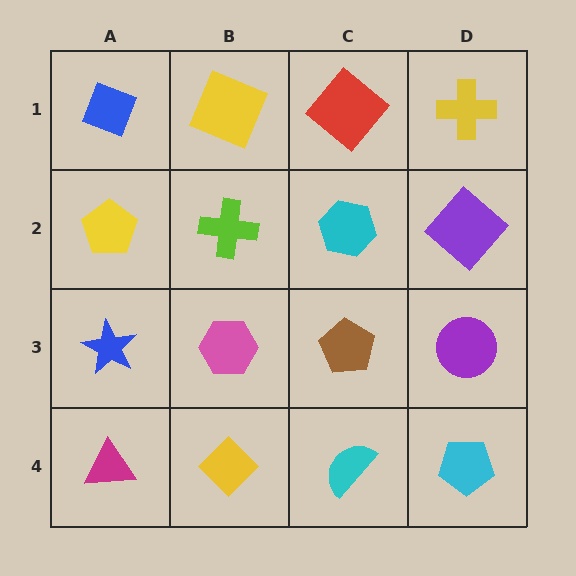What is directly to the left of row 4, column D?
A cyan semicircle.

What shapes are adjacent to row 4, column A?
A blue star (row 3, column A), a yellow diamond (row 4, column B).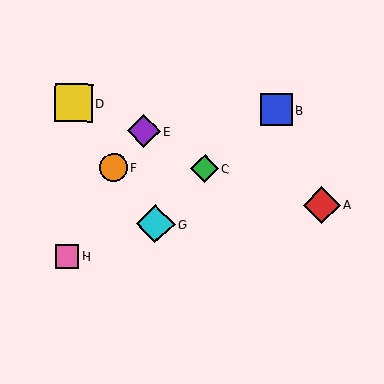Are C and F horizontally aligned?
Yes, both are at y≈169.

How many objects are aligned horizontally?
2 objects (C, F) are aligned horizontally.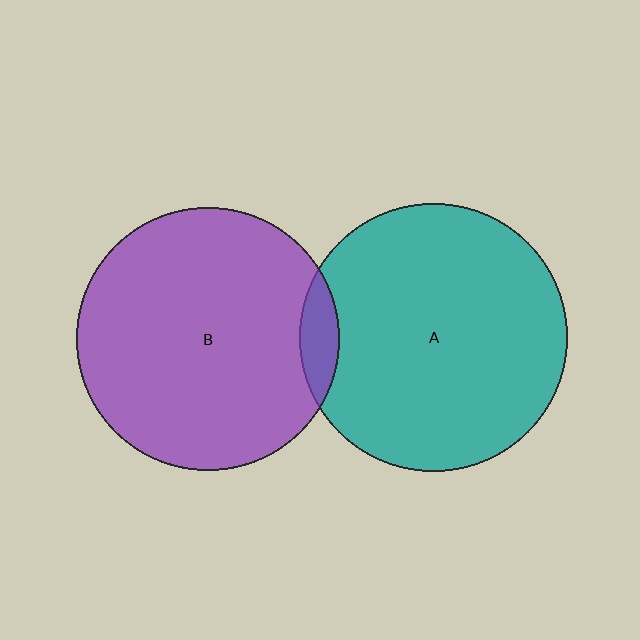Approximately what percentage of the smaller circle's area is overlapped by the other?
Approximately 5%.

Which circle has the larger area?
Circle A (teal).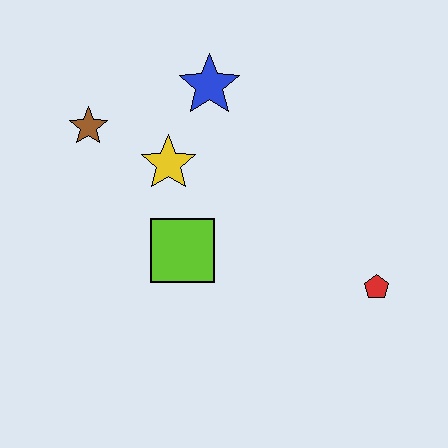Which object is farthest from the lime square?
The red pentagon is farthest from the lime square.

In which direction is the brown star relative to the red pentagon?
The brown star is to the left of the red pentagon.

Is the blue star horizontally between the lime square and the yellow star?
No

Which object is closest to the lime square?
The yellow star is closest to the lime square.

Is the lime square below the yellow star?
Yes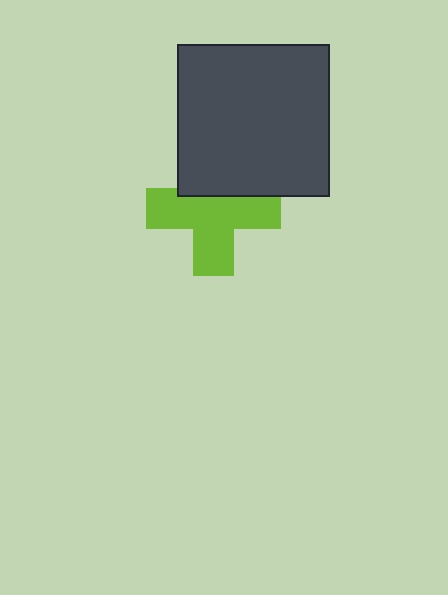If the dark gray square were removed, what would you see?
You would see the complete lime cross.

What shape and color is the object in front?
The object in front is a dark gray square.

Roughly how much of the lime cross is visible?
Most of it is visible (roughly 69%).